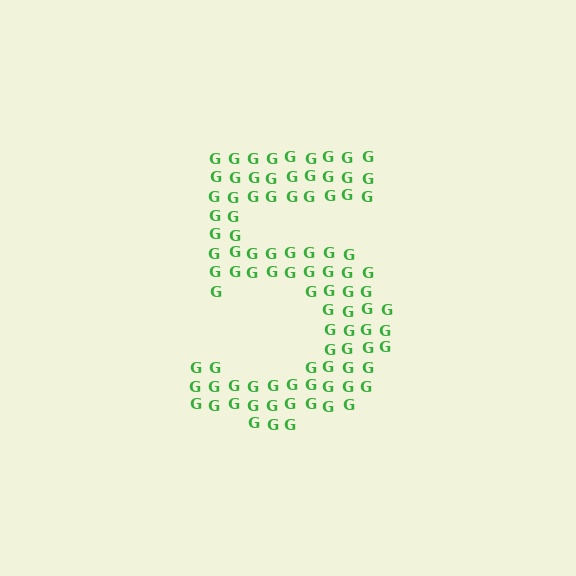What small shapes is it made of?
It is made of small letter G's.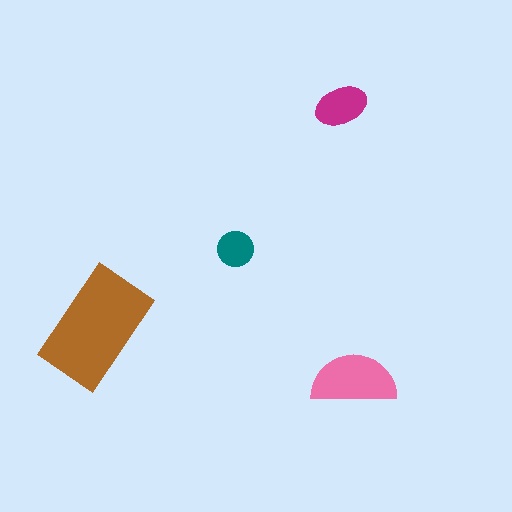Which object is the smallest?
The teal circle.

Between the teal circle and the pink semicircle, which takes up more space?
The pink semicircle.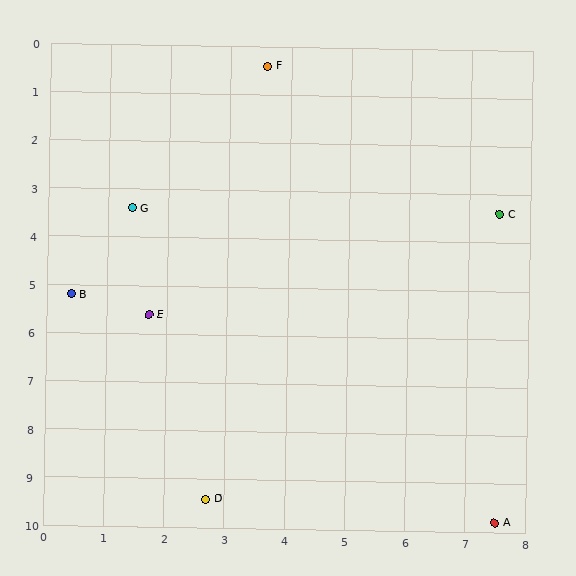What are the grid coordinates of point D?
Point D is at approximately (2.7, 9.4).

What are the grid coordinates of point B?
Point B is at approximately (0.4, 5.2).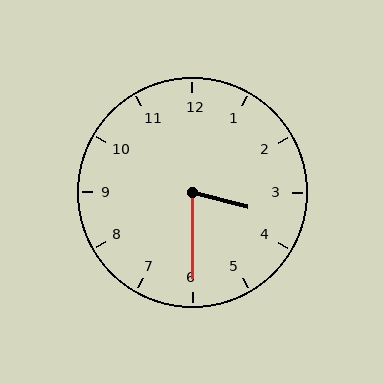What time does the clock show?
3:30.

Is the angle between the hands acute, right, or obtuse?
It is acute.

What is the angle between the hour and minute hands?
Approximately 75 degrees.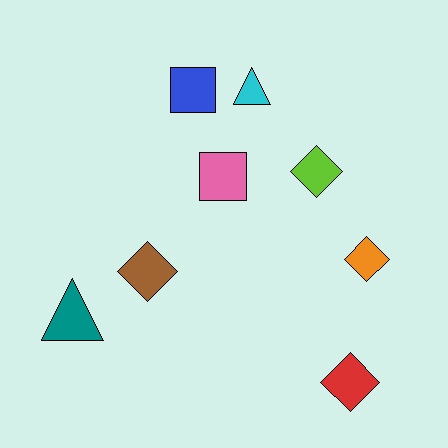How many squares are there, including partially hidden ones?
There are 2 squares.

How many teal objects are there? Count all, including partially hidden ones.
There is 1 teal object.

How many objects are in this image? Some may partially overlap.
There are 8 objects.